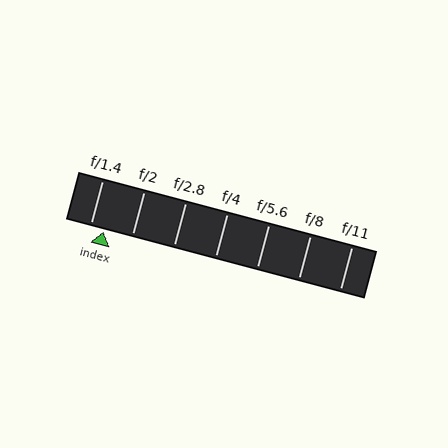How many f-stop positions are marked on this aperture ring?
There are 7 f-stop positions marked.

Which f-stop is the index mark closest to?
The index mark is closest to f/1.4.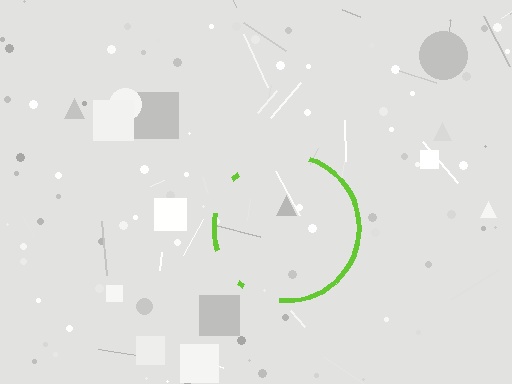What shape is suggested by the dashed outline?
The dashed outline suggests a circle.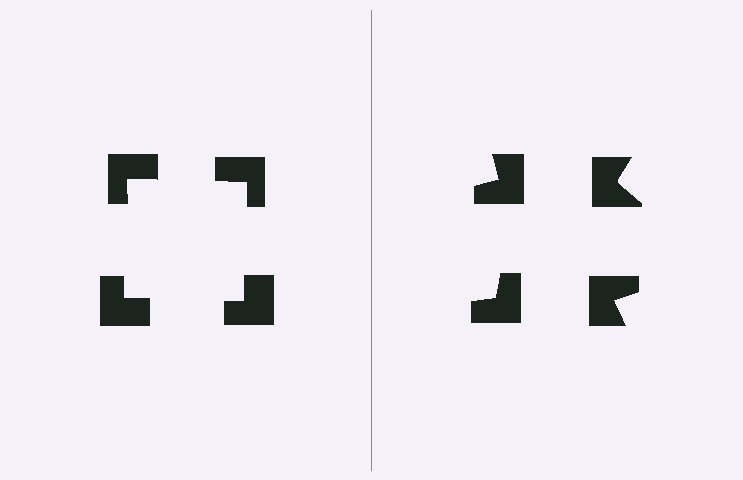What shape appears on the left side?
An illusory square.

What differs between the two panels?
The notched squares are positioned identically on both sides; only the wedge orientations differ. On the left they align to a square; on the right they are misaligned.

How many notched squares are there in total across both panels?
8 — 4 on each side.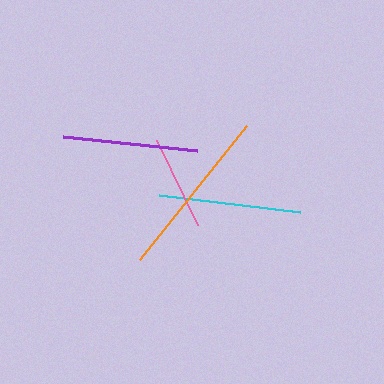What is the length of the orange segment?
The orange segment is approximately 171 pixels long.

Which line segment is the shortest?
The pink line is the shortest at approximately 95 pixels.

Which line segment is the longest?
The orange line is the longest at approximately 171 pixels.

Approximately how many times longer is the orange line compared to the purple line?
The orange line is approximately 1.3 times the length of the purple line.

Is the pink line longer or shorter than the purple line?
The purple line is longer than the pink line.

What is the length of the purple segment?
The purple segment is approximately 135 pixels long.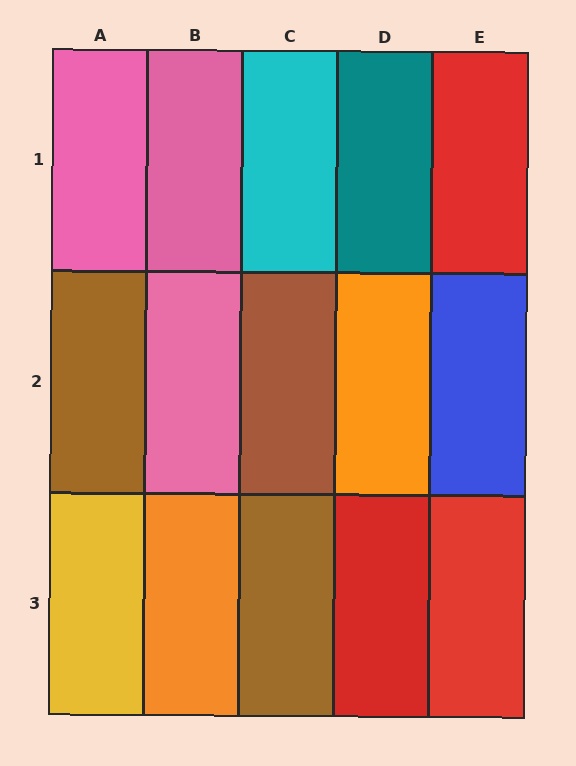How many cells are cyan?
1 cell is cyan.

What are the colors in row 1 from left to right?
Pink, pink, cyan, teal, red.